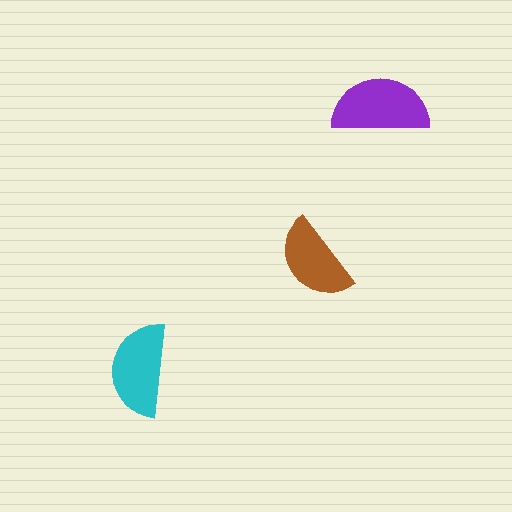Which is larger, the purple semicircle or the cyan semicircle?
The purple one.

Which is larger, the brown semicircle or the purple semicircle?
The purple one.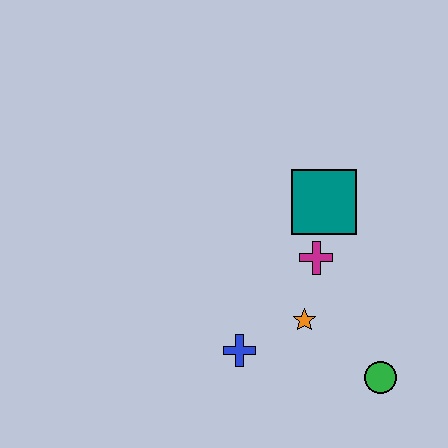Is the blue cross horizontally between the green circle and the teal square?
No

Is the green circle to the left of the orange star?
No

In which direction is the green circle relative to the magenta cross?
The green circle is below the magenta cross.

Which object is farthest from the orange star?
The teal square is farthest from the orange star.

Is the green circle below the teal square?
Yes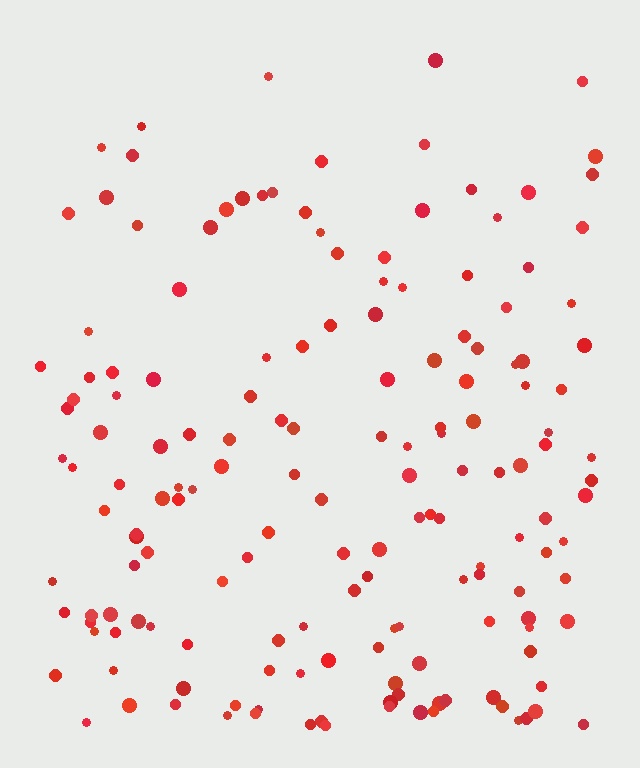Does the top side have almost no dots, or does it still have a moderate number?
Still a moderate number, just noticeably fewer than the bottom.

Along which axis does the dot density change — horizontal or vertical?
Vertical.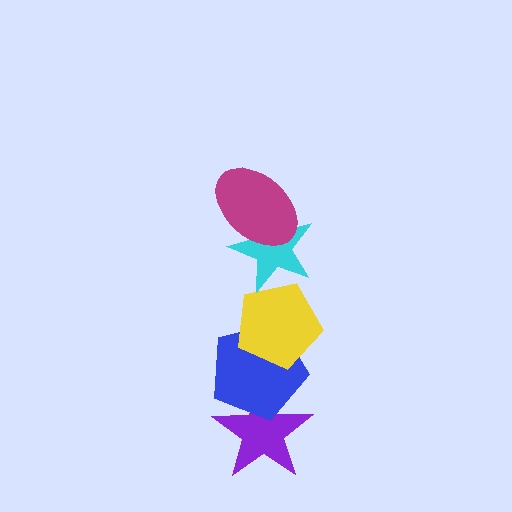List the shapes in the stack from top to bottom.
From top to bottom: the magenta ellipse, the cyan star, the yellow pentagon, the blue pentagon, the purple star.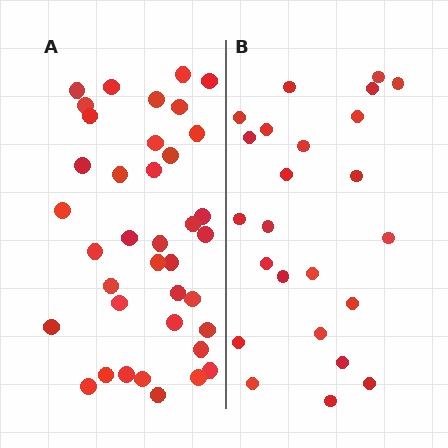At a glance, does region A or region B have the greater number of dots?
Region A (the left region) has more dots.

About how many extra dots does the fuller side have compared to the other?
Region A has approximately 15 more dots than region B.